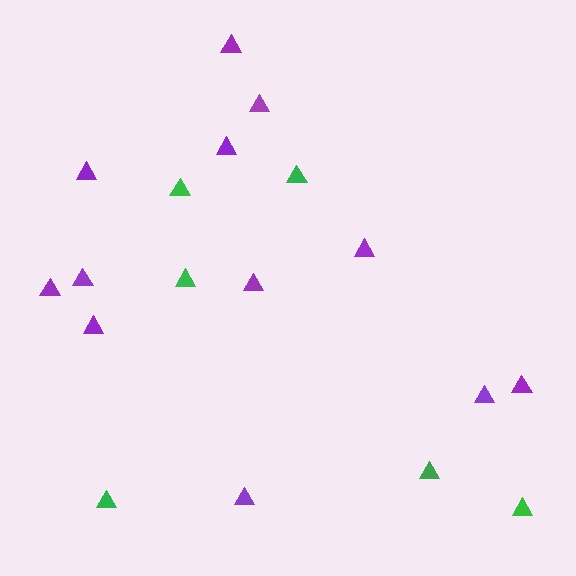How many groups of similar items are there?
There are 2 groups: one group of purple triangles (12) and one group of green triangles (6).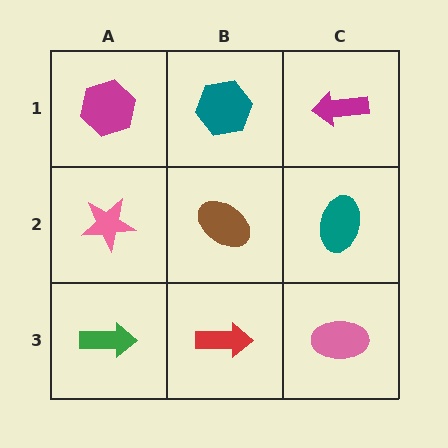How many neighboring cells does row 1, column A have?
2.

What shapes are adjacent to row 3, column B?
A brown ellipse (row 2, column B), a green arrow (row 3, column A), a pink ellipse (row 3, column C).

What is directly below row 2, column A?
A green arrow.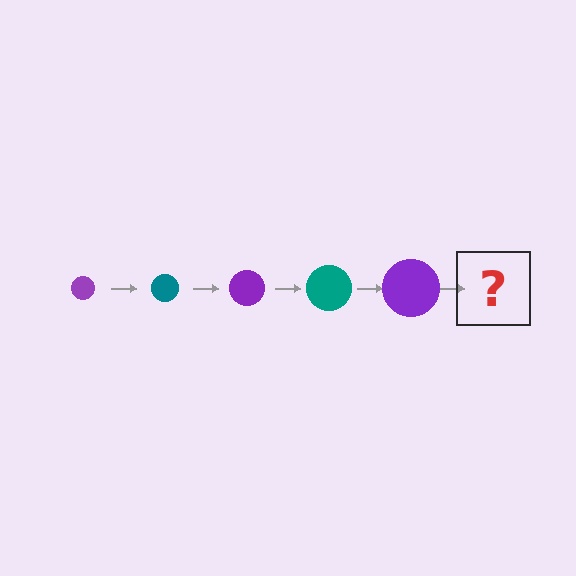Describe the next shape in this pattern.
It should be a teal circle, larger than the previous one.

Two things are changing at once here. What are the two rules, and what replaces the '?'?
The two rules are that the circle grows larger each step and the color cycles through purple and teal. The '?' should be a teal circle, larger than the previous one.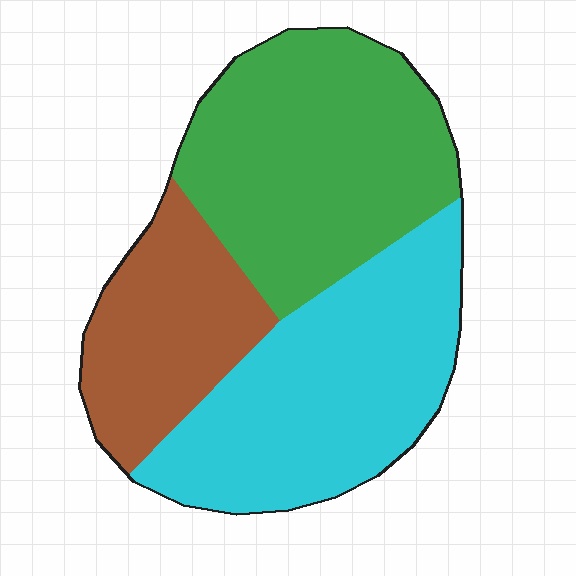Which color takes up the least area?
Brown, at roughly 20%.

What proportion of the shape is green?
Green takes up about two fifths (2/5) of the shape.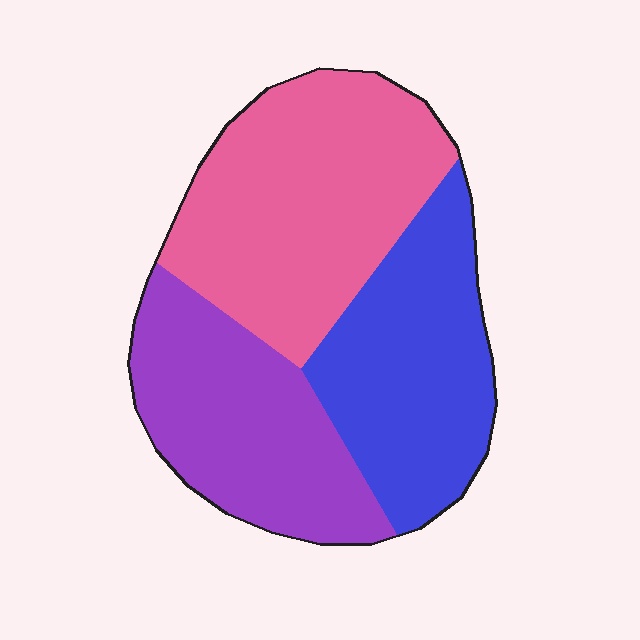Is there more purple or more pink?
Pink.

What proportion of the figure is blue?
Blue covers 31% of the figure.